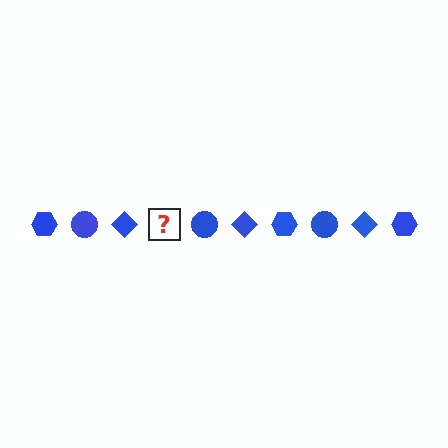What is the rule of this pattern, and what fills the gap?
The rule is that the pattern cycles through hexagon, circle, diamond shapes in blue. The gap should be filled with a blue hexagon.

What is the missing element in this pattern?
The missing element is a blue hexagon.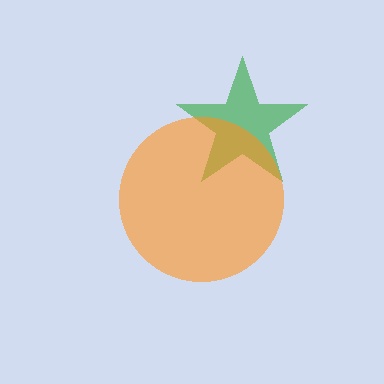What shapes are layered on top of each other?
The layered shapes are: a green star, an orange circle.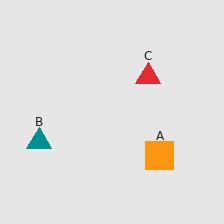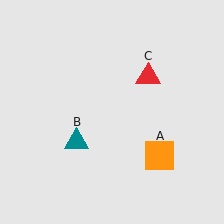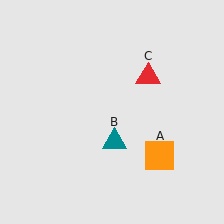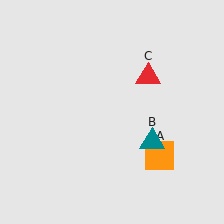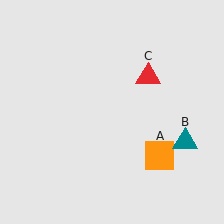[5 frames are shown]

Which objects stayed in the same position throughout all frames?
Orange square (object A) and red triangle (object C) remained stationary.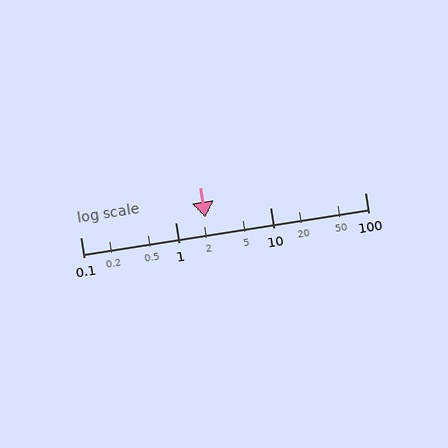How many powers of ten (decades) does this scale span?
The scale spans 3 decades, from 0.1 to 100.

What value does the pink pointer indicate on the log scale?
The pointer indicates approximately 2.1.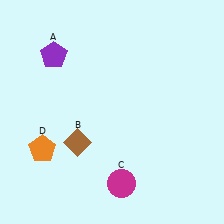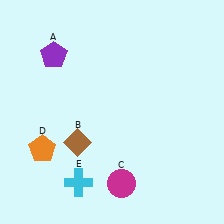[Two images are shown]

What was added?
A cyan cross (E) was added in Image 2.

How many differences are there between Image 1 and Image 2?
There is 1 difference between the two images.